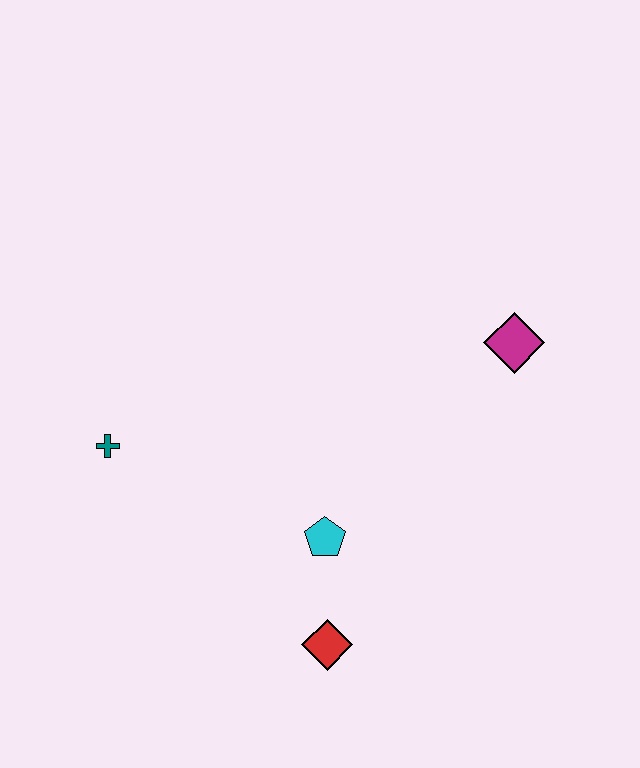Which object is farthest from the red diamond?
The magenta diamond is farthest from the red diamond.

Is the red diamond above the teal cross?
No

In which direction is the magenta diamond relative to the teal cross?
The magenta diamond is to the right of the teal cross.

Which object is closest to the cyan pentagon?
The red diamond is closest to the cyan pentagon.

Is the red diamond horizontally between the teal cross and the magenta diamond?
Yes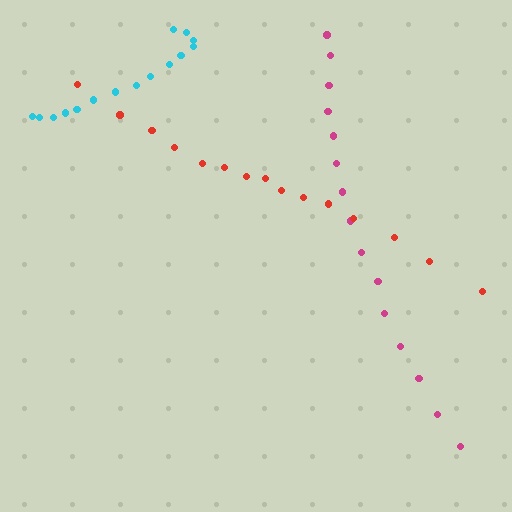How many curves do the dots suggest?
There are 3 distinct paths.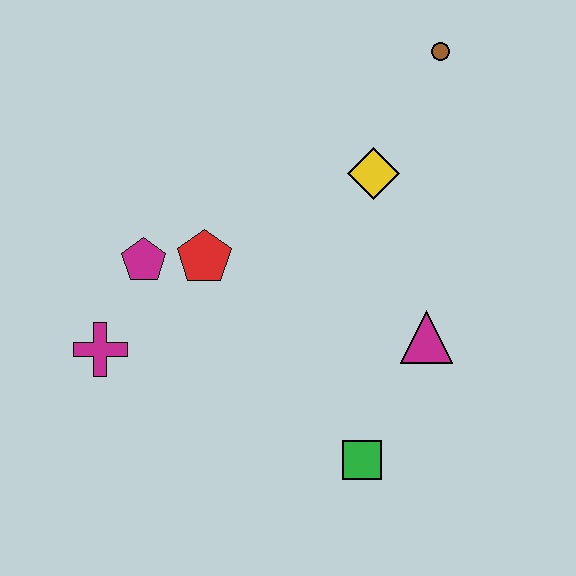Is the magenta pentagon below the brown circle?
Yes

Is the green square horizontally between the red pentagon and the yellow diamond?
Yes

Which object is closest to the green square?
The magenta triangle is closest to the green square.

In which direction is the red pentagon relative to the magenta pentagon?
The red pentagon is to the right of the magenta pentagon.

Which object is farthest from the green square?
The brown circle is farthest from the green square.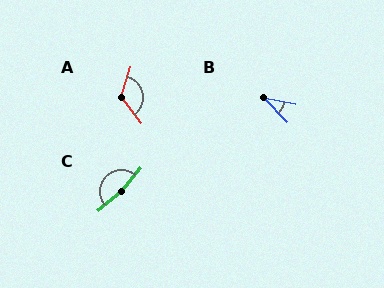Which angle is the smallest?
B, at approximately 35 degrees.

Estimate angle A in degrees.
Approximately 126 degrees.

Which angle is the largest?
C, at approximately 169 degrees.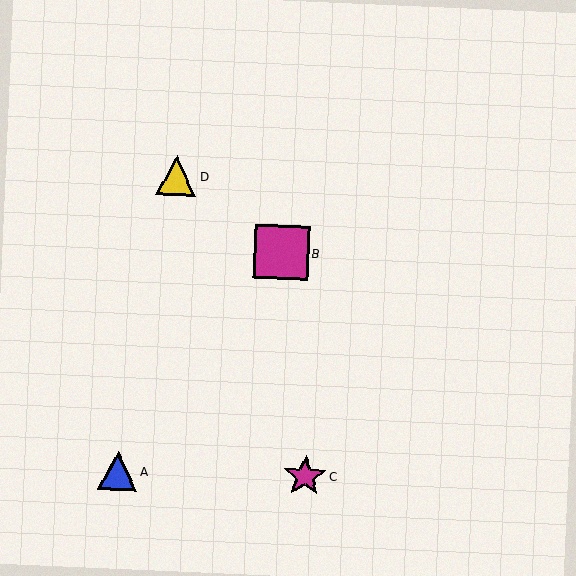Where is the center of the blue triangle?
The center of the blue triangle is at (118, 471).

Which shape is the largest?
The magenta square (labeled B) is the largest.